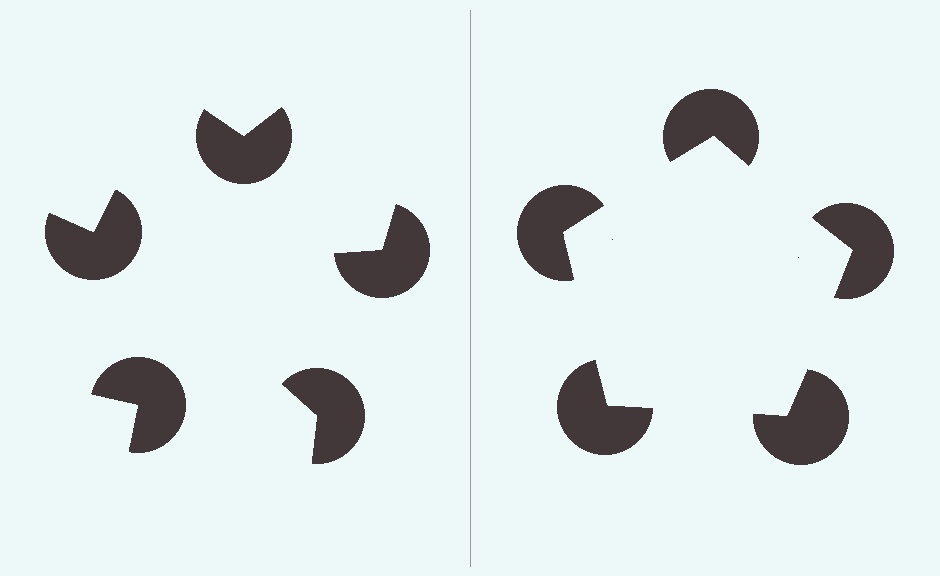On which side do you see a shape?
An illusory pentagon appears on the right side. On the left side the wedge cuts are rotated, so no coherent shape forms.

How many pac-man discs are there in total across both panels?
10 — 5 on each side.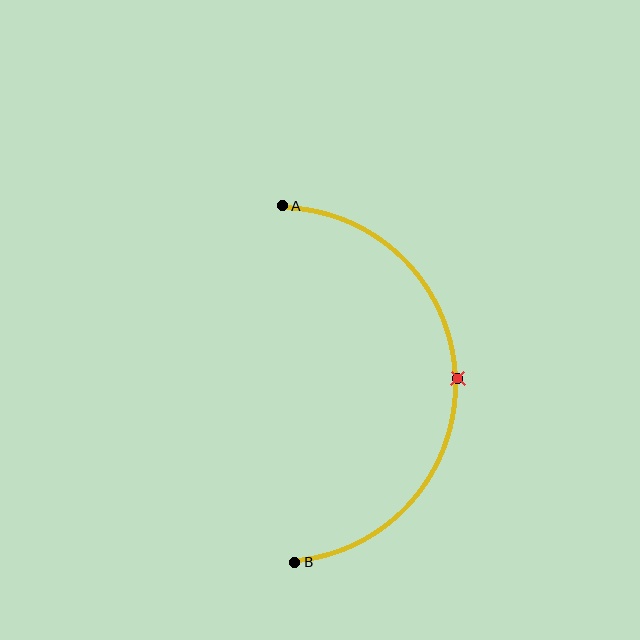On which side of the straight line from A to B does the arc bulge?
The arc bulges to the right of the straight line connecting A and B.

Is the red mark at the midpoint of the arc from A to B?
Yes. The red mark lies on the arc at equal arc-length from both A and B — it is the arc midpoint.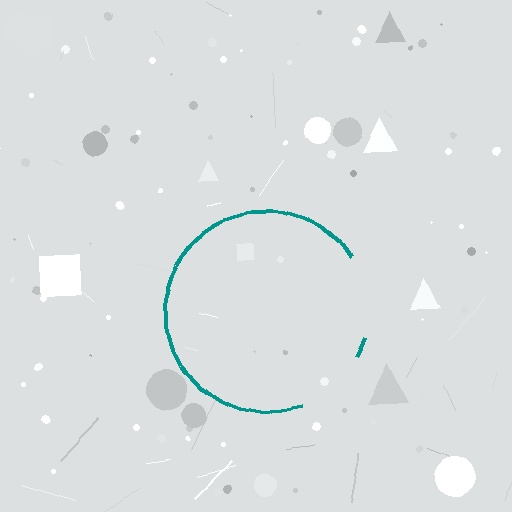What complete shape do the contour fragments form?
The contour fragments form a circle.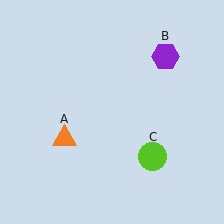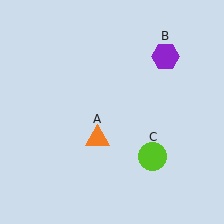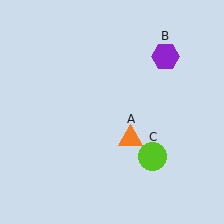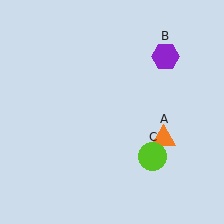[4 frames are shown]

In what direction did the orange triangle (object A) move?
The orange triangle (object A) moved right.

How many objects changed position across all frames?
1 object changed position: orange triangle (object A).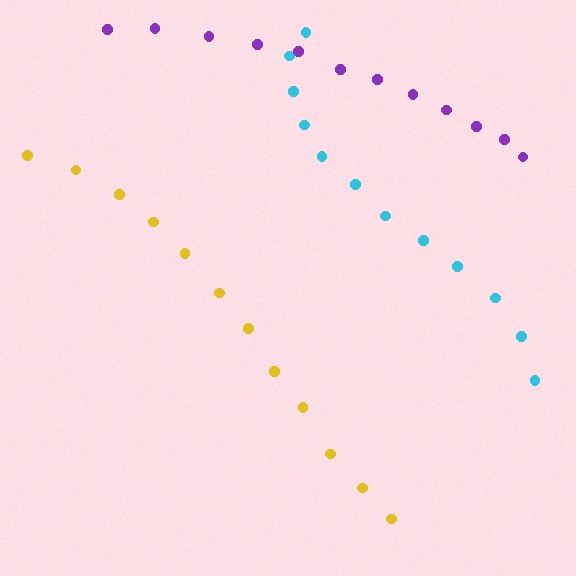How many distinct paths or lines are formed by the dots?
There are 3 distinct paths.